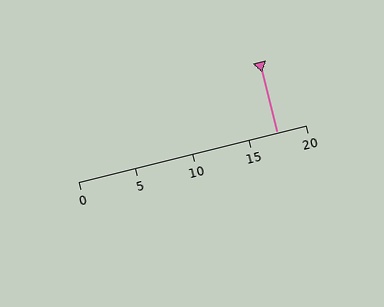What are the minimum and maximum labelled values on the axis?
The axis runs from 0 to 20.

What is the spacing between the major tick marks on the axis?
The major ticks are spaced 5 apart.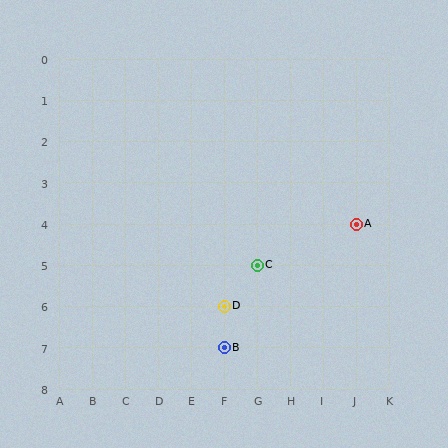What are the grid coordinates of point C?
Point C is at grid coordinates (G, 5).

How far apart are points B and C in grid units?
Points B and C are 1 column and 2 rows apart (about 2.2 grid units diagonally).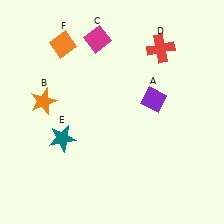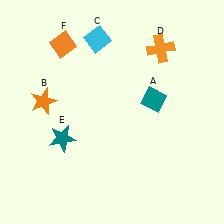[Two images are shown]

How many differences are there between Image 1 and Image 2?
There are 3 differences between the two images.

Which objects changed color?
A changed from purple to teal. C changed from magenta to cyan. D changed from red to orange.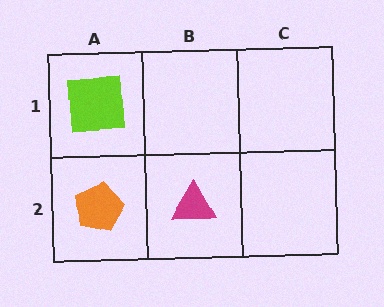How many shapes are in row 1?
1 shape.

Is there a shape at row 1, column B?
No, that cell is empty.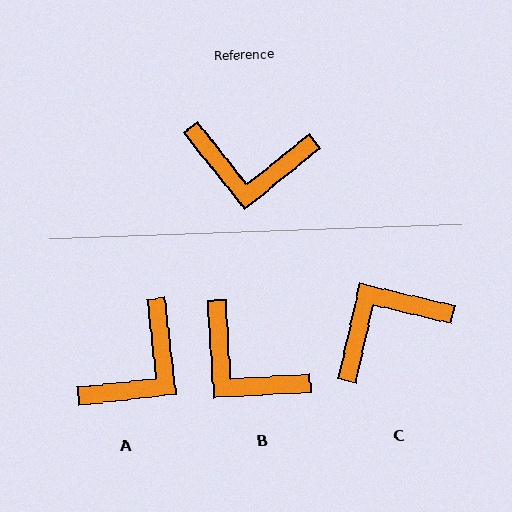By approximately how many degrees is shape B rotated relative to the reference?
Approximately 36 degrees clockwise.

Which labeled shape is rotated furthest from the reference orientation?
C, about 142 degrees away.